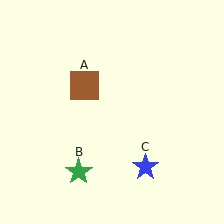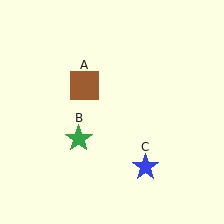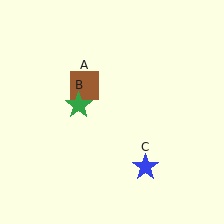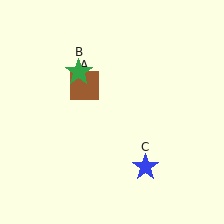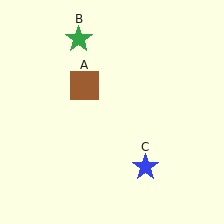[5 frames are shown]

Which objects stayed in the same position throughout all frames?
Brown square (object A) and blue star (object C) remained stationary.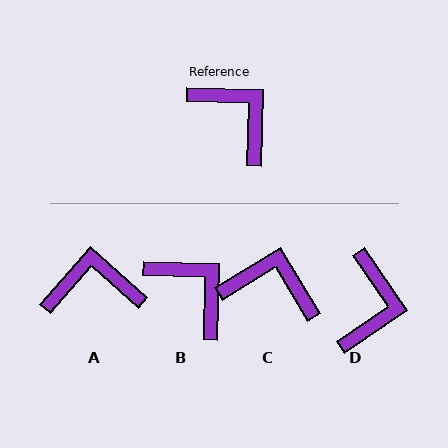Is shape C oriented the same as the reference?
No, it is off by about 33 degrees.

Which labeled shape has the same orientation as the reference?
B.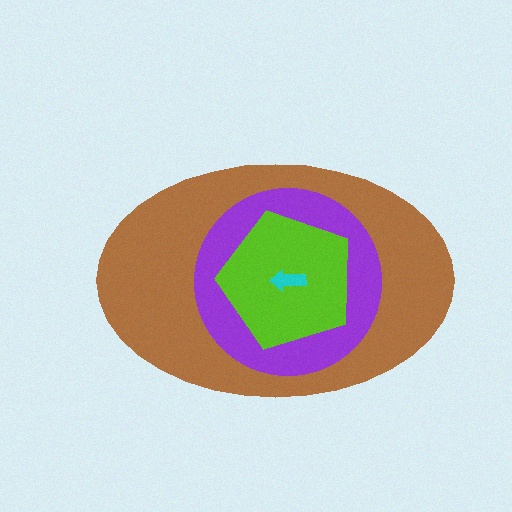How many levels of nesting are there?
4.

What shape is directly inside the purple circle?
The lime pentagon.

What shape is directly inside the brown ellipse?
The purple circle.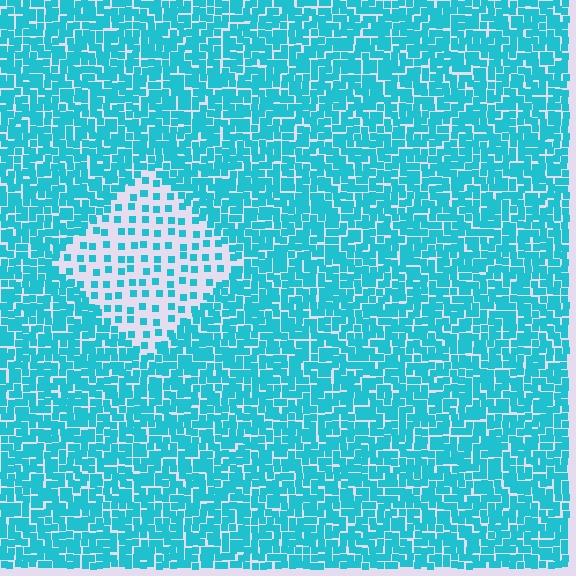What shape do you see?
I see a diamond.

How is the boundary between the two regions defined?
The boundary is defined by a change in element density (approximately 2.9x ratio). All elements are the same color, size, and shape.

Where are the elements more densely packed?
The elements are more densely packed outside the diamond boundary.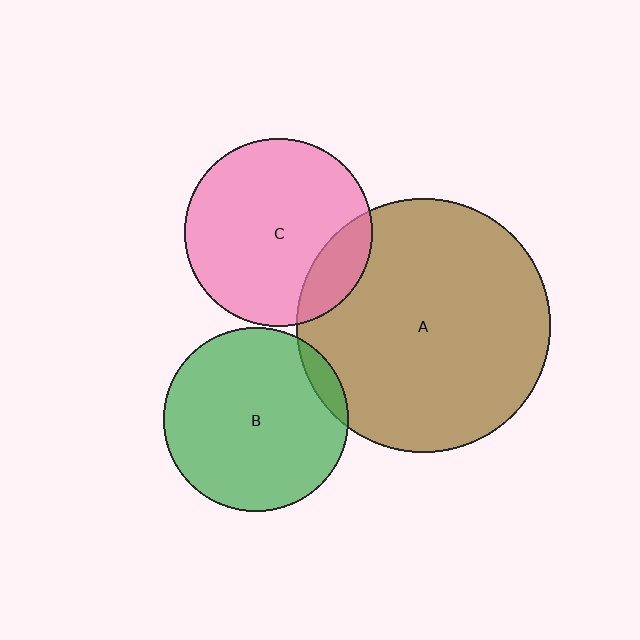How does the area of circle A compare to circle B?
Approximately 1.9 times.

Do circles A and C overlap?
Yes.